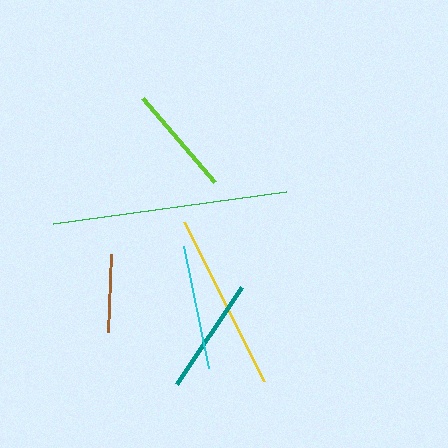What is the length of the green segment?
The green segment is approximately 235 pixels long.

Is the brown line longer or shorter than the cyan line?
The cyan line is longer than the brown line.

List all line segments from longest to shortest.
From longest to shortest: green, yellow, cyan, teal, lime, brown.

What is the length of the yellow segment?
The yellow segment is approximately 179 pixels long.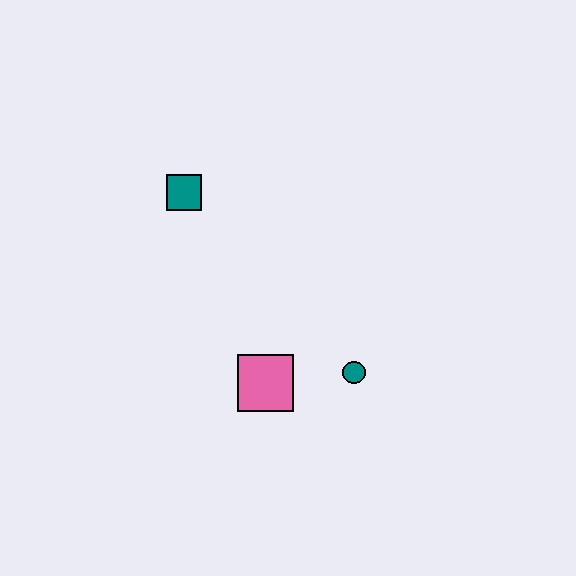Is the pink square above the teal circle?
No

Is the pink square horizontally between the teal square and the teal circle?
Yes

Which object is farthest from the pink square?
The teal square is farthest from the pink square.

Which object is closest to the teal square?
The pink square is closest to the teal square.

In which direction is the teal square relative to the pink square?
The teal square is above the pink square.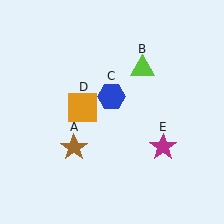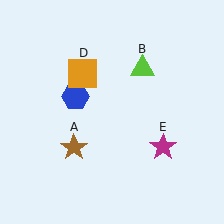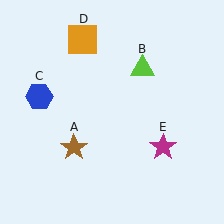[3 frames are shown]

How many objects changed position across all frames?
2 objects changed position: blue hexagon (object C), orange square (object D).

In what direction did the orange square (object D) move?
The orange square (object D) moved up.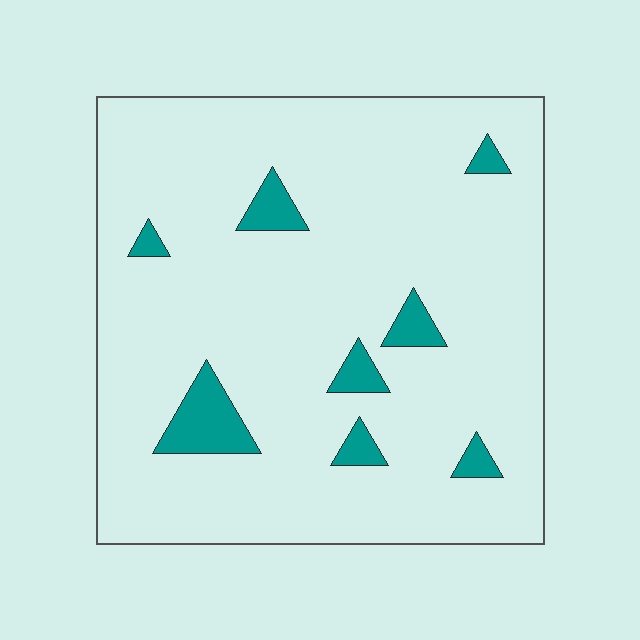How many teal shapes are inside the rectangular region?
8.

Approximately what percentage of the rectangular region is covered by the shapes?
Approximately 10%.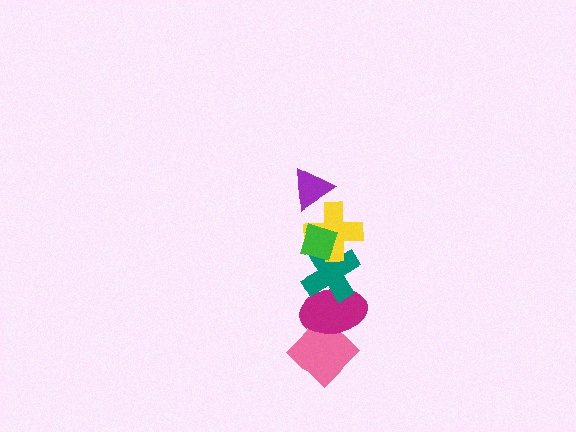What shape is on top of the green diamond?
The purple triangle is on top of the green diamond.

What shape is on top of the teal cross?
The yellow cross is on top of the teal cross.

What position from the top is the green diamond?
The green diamond is 2nd from the top.